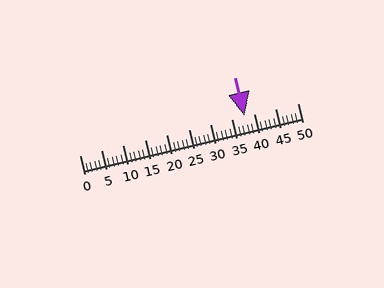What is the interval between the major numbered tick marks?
The major tick marks are spaced 5 units apart.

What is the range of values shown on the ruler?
The ruler shows values from 0 to 50.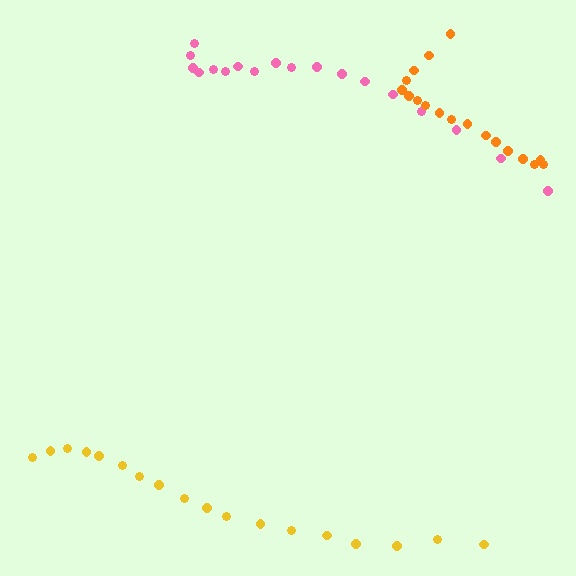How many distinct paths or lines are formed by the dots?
There are 3 distinct paths.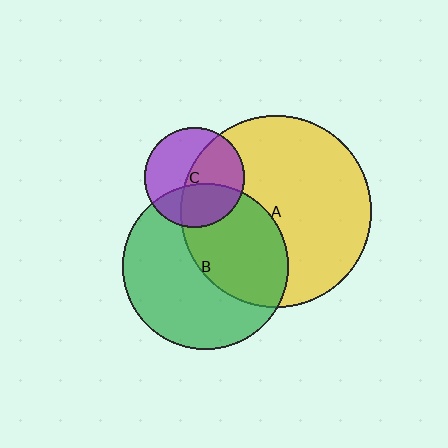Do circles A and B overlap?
Yes.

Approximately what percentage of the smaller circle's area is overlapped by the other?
Approximately 45%.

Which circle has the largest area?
Circle A (yellow).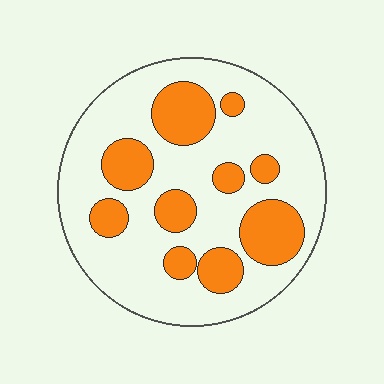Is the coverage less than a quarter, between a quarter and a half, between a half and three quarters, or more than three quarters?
Between a quarter and a half.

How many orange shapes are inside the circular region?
10.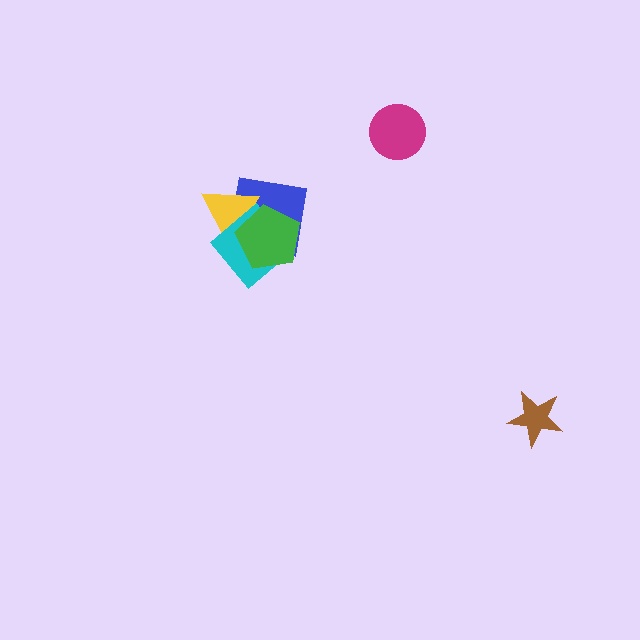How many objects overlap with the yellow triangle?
3 objects overlap with the yellow triangle.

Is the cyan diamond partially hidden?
Yes, it is partially covered by another shape.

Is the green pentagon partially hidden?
No, no other shape covers it.